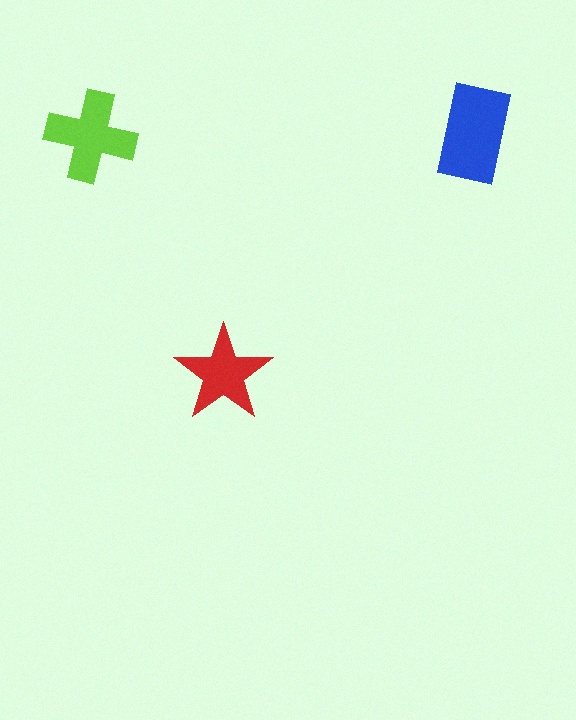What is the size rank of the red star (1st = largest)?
3rd.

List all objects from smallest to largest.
The red star, the lime cross, the blue rectangle.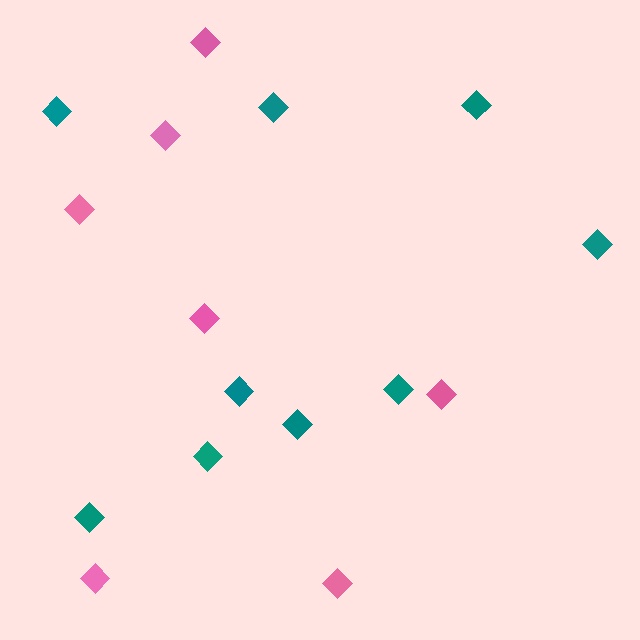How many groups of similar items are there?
There are 2 groups: one group of pink diamonds (7) and one group of teal diamonds (9).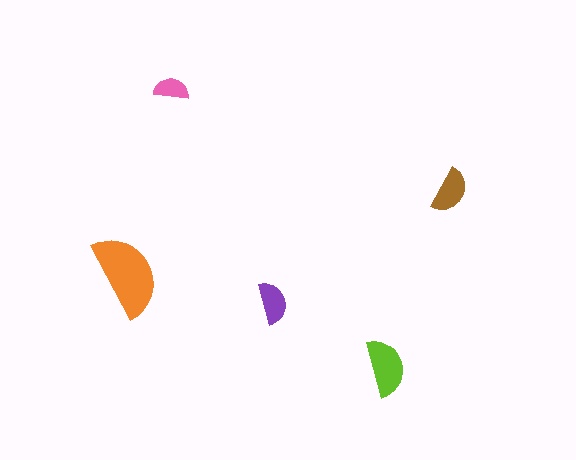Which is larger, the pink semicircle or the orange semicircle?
The orange one.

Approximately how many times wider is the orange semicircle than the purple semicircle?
About 2 times wider.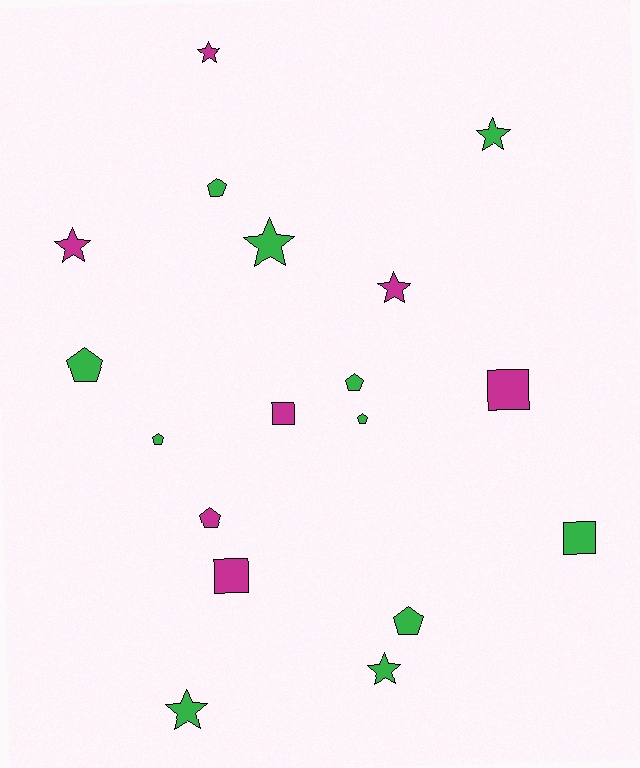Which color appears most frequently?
Green, with 11 objects.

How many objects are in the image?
There are 18 objects.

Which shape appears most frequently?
Star, with 7 objects.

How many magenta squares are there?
There are 3 magenta squares.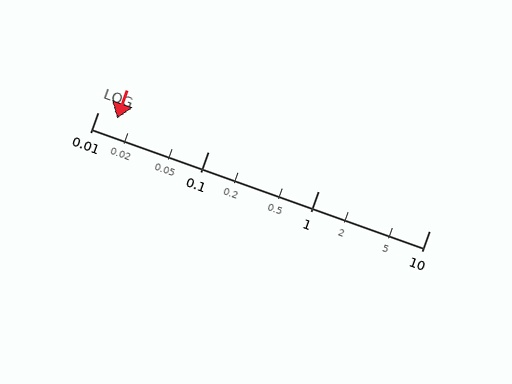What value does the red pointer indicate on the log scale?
The pointer indicates approximately 0.015.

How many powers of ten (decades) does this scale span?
The scale spans 3 decades, from 0.01 to 10.